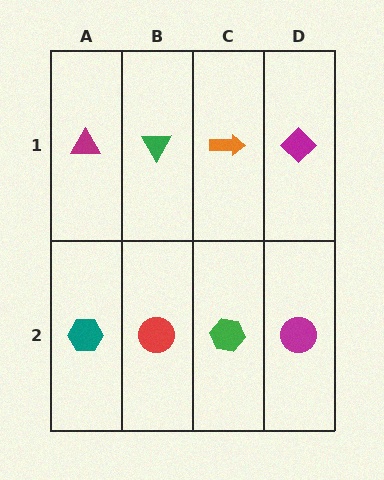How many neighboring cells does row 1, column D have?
2.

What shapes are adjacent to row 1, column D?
A magenta circle (row 2, column D), an orange arrow (row 1, column C).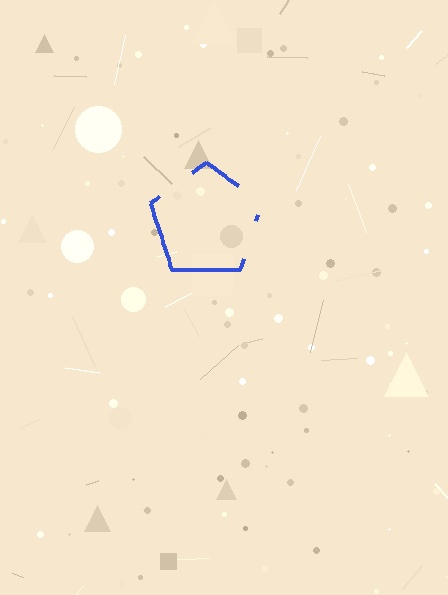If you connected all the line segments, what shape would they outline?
They would outline a pentagon.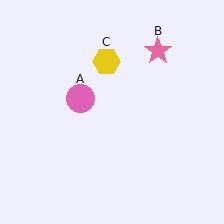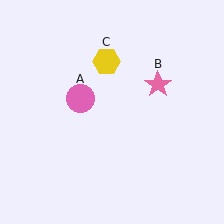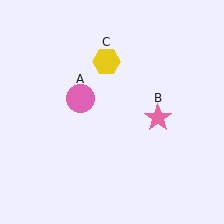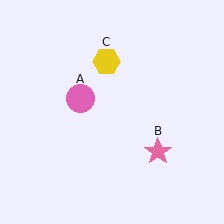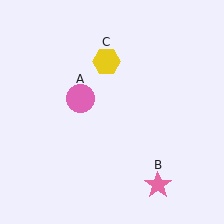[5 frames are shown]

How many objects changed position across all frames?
1 object changed position: pink star (object B).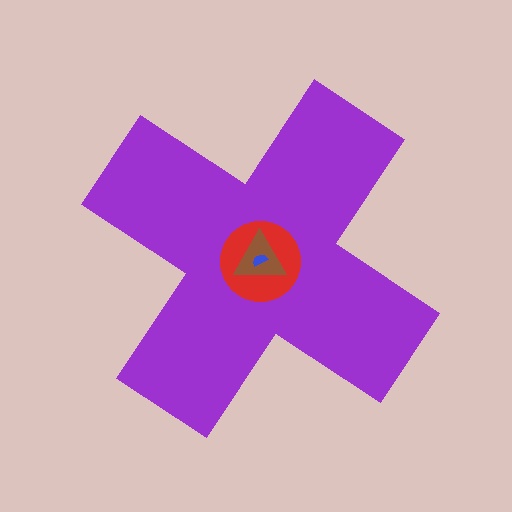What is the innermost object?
The blue semicircle.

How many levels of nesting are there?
4.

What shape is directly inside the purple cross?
The red circle.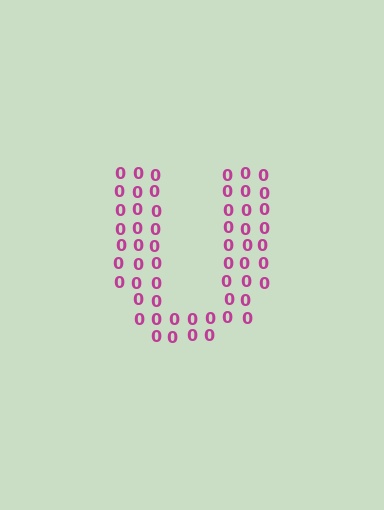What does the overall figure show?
The overall figure shows the letter U.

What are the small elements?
The small elements are digit 0's.